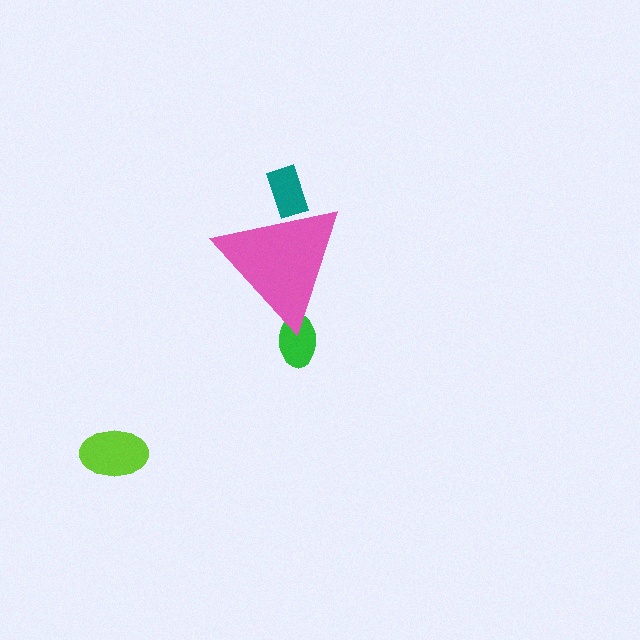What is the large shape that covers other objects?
A pink triangle.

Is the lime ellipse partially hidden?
No, the lime ellipse is fully visible.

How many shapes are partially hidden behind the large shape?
2 shapes are partially hidden.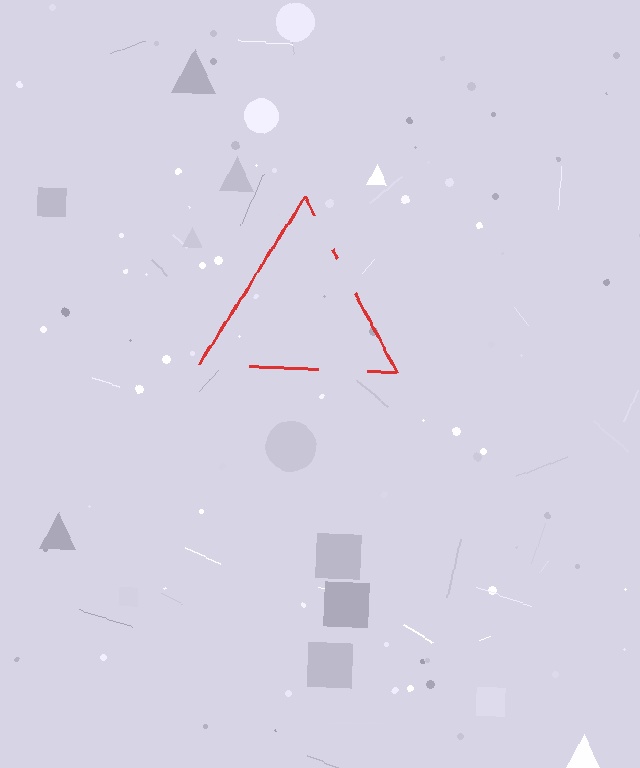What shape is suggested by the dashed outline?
The dashed outline suggests a triangle.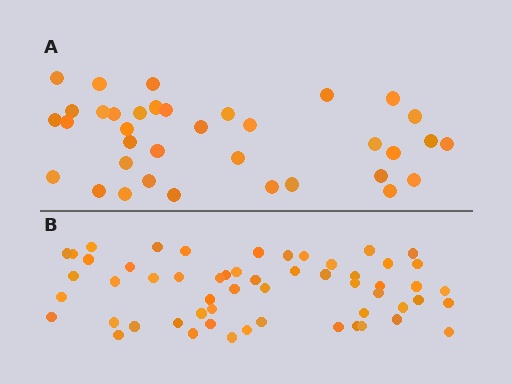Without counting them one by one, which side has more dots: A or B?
Region B (the bottom region) has more dots.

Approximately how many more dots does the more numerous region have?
Region B has approximately 20 more dots than region A.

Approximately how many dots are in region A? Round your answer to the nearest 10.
About 40 dots. (The exact count is 36, which rounds to 40.)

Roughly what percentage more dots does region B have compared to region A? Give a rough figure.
About 55% more.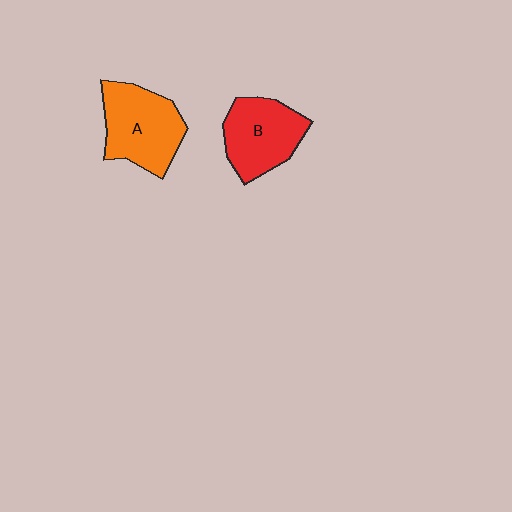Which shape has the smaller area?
Shape B (red).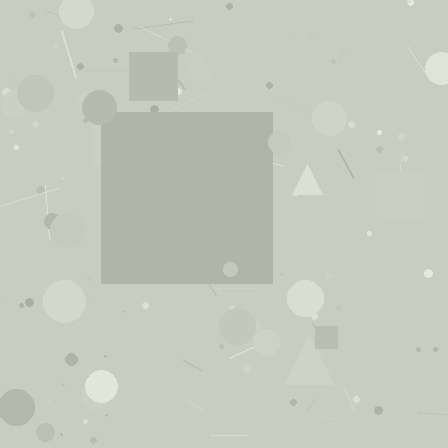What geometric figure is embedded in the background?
A square is embedded in the background.